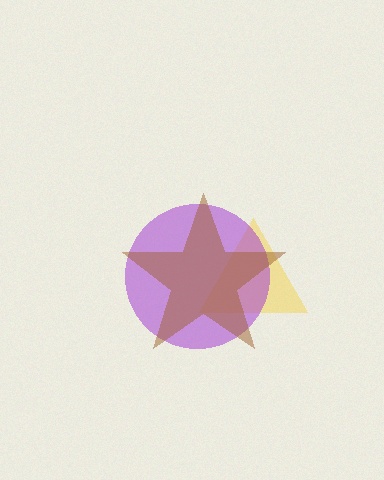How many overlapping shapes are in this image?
There are 3 overlapping shapes in the image.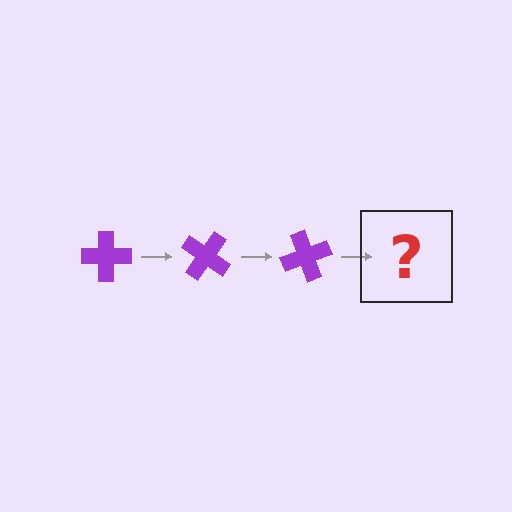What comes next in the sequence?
The next element should be a purple cross rotated 105 degrees.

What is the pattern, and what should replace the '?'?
The pattern is that the cross rotates 35 degrees each step. The '?' should be a purple cross rotated 105 degrees.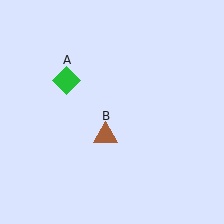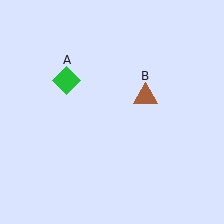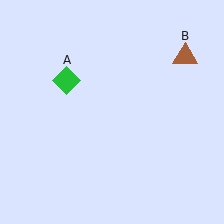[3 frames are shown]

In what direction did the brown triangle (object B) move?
The brown triangle (object B) moved up and to the right.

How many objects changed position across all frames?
1 object changed position: brown triangle (object B).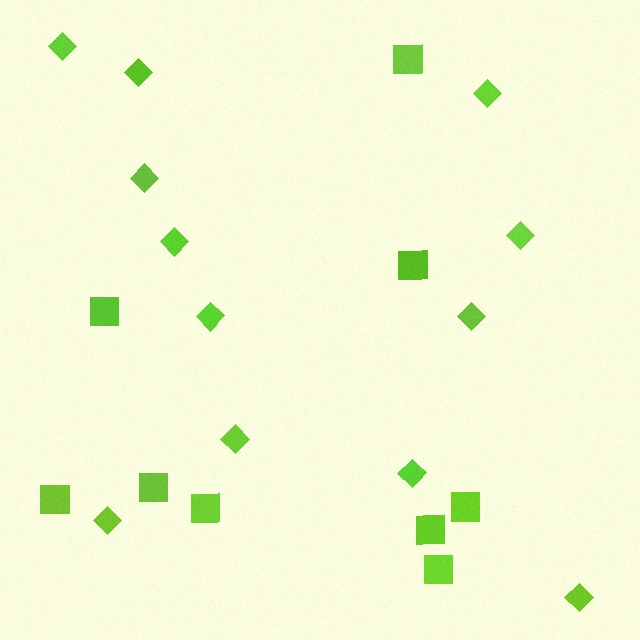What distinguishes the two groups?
There are 2 groups: one group of squares (9) and one group of diamonds (12).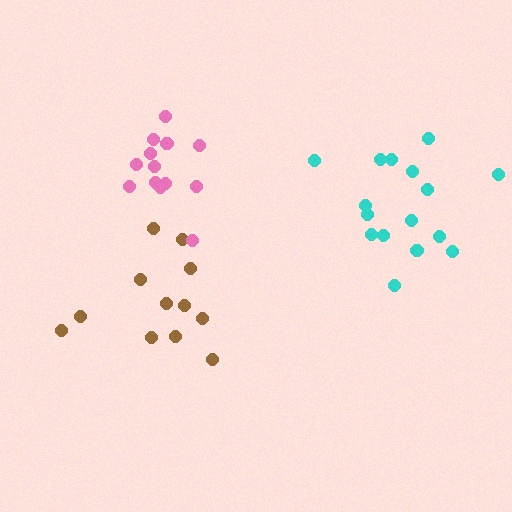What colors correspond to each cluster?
The clusters are colored: cyan, brown, pink.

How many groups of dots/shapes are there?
There are 3 groups.